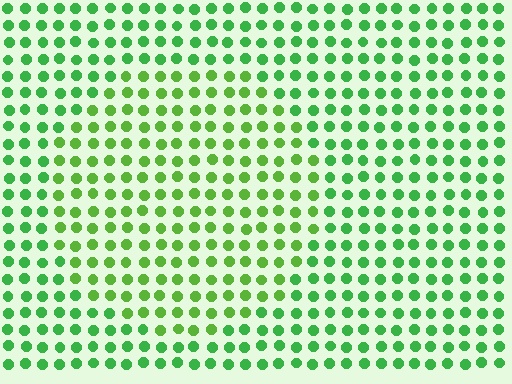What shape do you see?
I see a circle.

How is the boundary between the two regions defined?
The boundary is defined purely by a slight shift in hue (about 23 degrees). Spacing, size, and orientation are identical on both sides.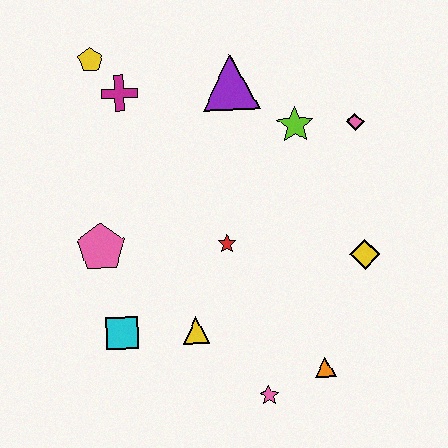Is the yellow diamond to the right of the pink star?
Yes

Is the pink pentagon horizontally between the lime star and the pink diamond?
No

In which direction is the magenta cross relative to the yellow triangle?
The magenta cross is above the yellow triangle.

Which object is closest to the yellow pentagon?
The magenta cross is closest to the yellow pentagon.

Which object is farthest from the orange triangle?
The yellow pentagon is farthest from the orange triangle.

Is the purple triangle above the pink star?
Yes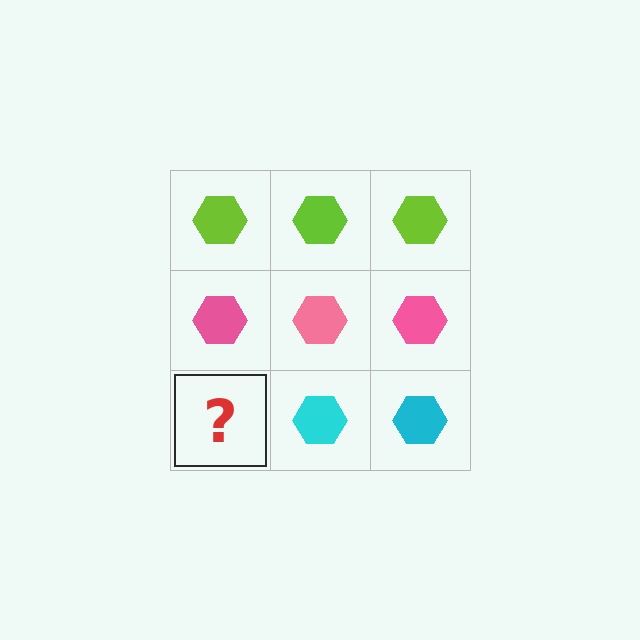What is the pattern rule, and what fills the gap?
The rule is that each row has a consistent color. The gap should be filled with a cyan hexagon.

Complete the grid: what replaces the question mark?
The question mark should be replaced with a cyan hexagon.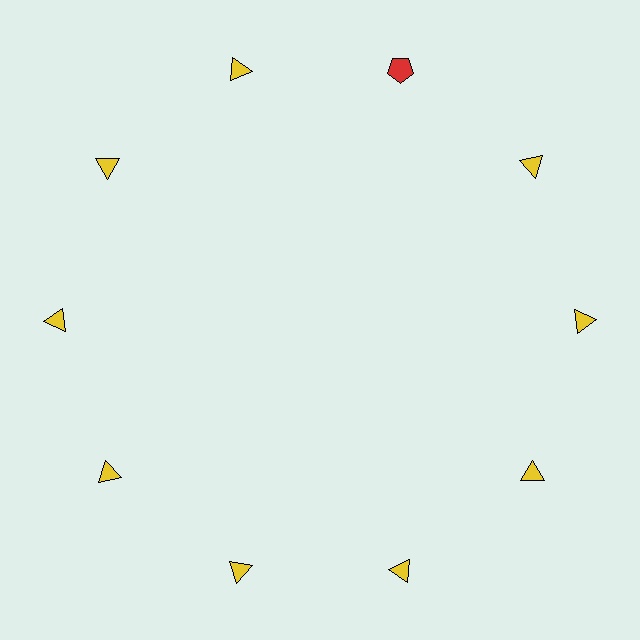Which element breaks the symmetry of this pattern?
The red pentagon at roughly the 1 o'clock position breaks the symmetry. All other shapes are yellow triangles.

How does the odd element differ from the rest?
It differs in both color (red instead of yellow) and shape (pentagon instead of triangle).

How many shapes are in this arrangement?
There are 10 shapes arranged in a ring pattern.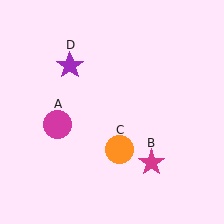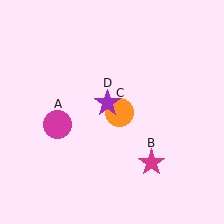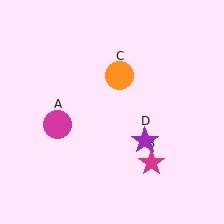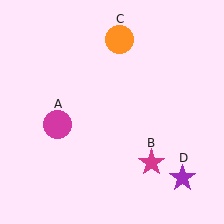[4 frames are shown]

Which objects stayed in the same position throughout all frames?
Magenta circle (object A) and magenta star (object B) remained stationary.